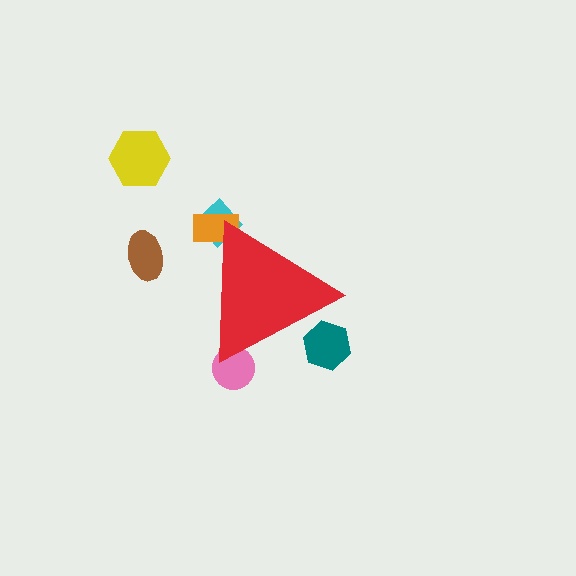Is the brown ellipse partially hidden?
No, the brown ellipse is fully visible.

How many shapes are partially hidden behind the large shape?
4 shapes are partially hidden.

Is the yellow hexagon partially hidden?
No, the yellow hexagon is fully visible.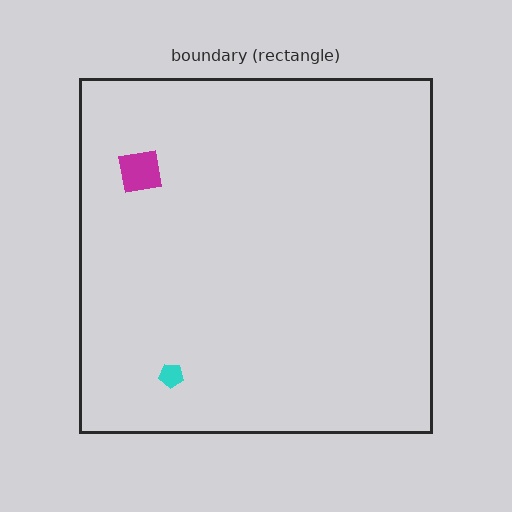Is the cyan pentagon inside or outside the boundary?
Inside.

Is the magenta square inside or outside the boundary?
Inside.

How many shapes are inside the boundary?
2 inside, 0 outside.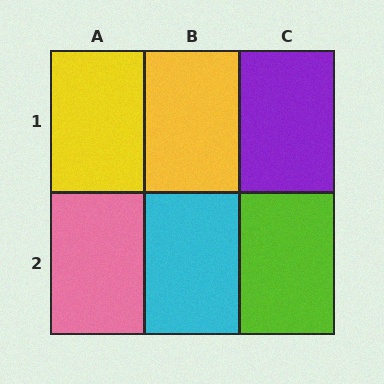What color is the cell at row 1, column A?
Yellow.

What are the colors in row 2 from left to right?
Pink, cyan, lime.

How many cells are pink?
1 cell is pink.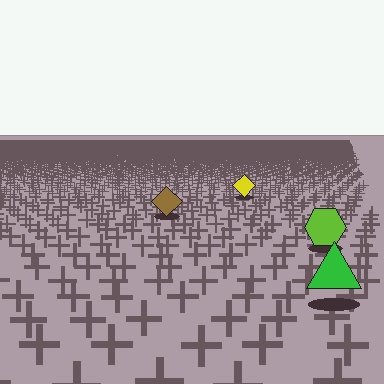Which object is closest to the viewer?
The green triangle is closest. The texture marks near it are larger and more spread out.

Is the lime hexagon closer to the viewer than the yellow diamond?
Yes. The lime hexagon is closer — you can tell from the texture gradient: the ground texture is coarser near it.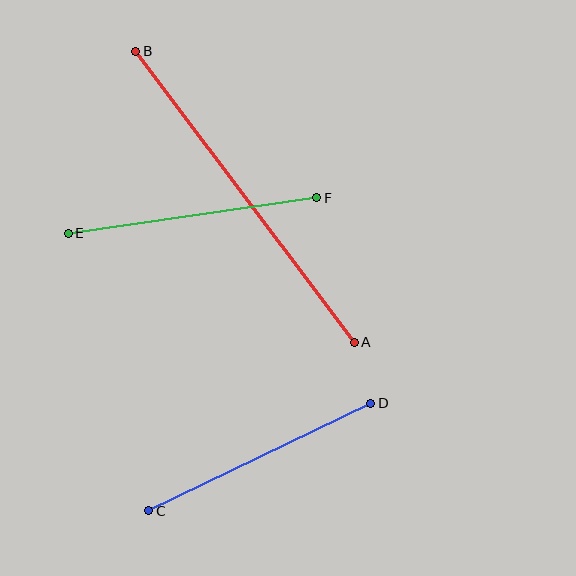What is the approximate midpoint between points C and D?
The midpoint is at approximately (260, 457) pixels.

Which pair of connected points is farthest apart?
Points A and B are farthest apart.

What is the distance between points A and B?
The distance is approximately 364 pixels.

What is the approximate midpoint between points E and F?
The midpoint is at approximately (192, 215) pixels.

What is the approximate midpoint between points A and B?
The midpoint is at approximately (245, 197) pixels.